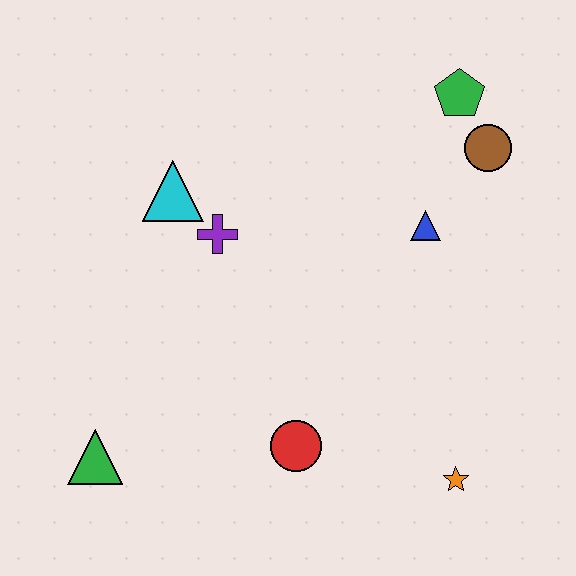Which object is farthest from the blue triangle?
The green triangle is farthest from the blue triangle.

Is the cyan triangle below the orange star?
No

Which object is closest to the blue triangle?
The brown circle is closest to the blue triangle.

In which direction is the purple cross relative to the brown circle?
The purple cross is to the left of the brown circle.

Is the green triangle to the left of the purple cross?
Yes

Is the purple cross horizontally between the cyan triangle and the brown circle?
Yes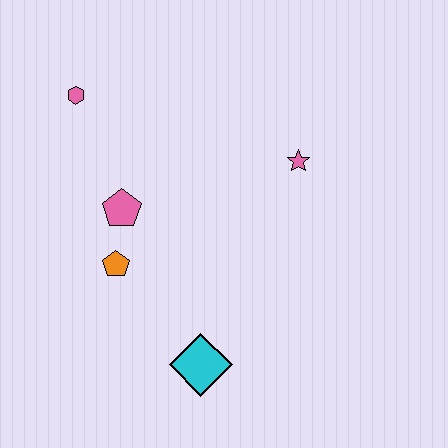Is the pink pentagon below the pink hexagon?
Yes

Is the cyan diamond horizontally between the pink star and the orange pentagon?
Yes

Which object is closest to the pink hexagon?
The pink pentagon is closest to the pink hexagon.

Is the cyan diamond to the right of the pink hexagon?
Yes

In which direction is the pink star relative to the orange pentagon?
The pink star is to the right of the orange pentagon.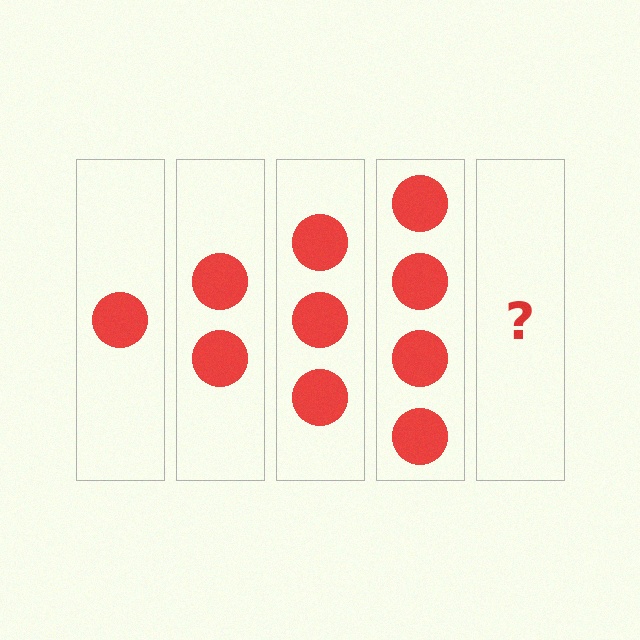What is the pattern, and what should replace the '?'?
The pattern is that each step adds one more circle. The '?' should be 5 circles.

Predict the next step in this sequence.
The next step is 5 circles.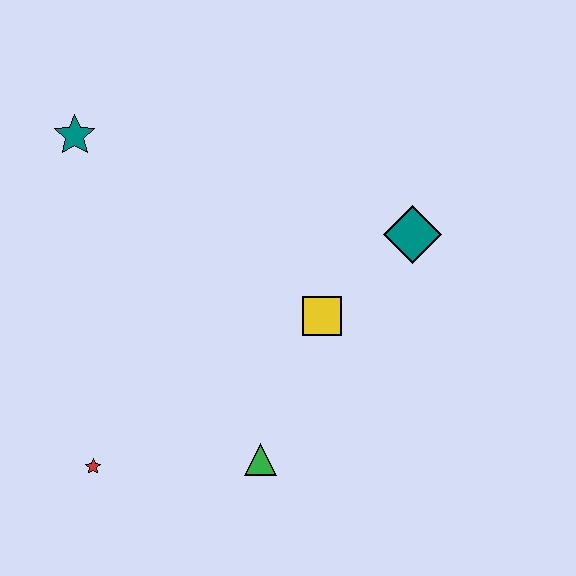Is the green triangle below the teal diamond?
Yes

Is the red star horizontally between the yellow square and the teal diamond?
No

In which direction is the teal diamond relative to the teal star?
The teal diamond is to the right of the teal star.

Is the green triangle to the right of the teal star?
Yes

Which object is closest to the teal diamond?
The yellow square is closest to the teal diamond.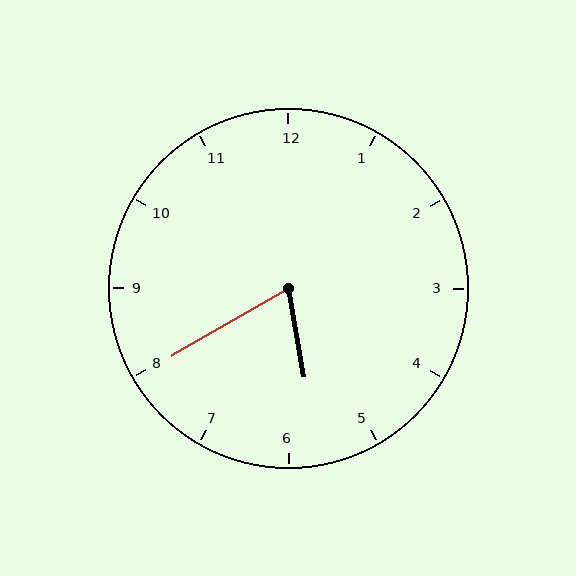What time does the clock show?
5:40.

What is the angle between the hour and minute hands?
Approximately 70 degrees.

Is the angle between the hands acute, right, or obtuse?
It is acute.